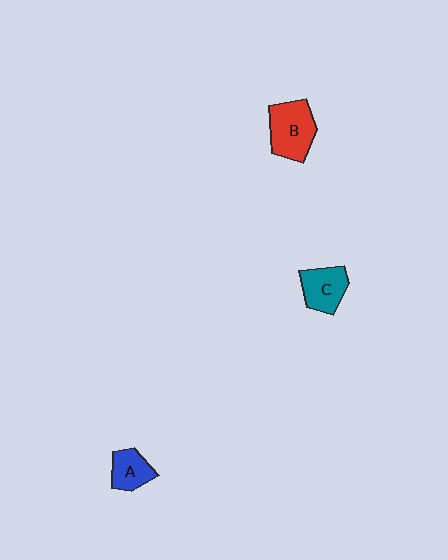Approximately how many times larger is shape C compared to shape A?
Approximately 1.3 times.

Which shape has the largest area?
Shape B (red).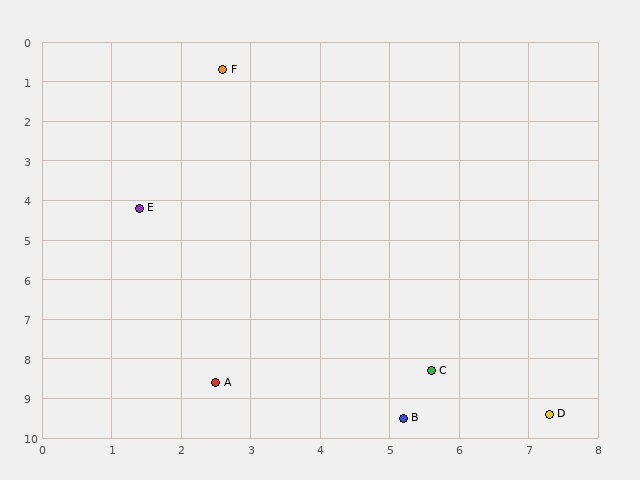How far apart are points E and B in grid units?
Points E and B are about 6.5 grid units apart.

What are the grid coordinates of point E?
Point E is at approximately (1.4, 4.2).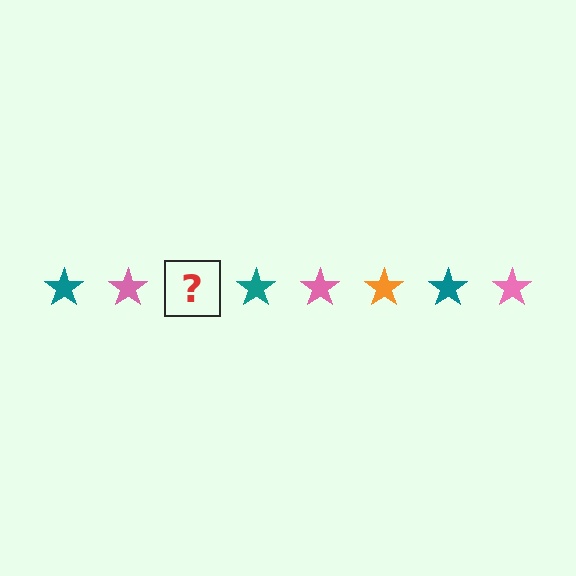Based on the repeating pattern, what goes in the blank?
The blank should be an orange star.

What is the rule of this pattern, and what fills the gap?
The rule is that the pattern cycles through teal, pink, orange stars. The gap should be filled with an orange star.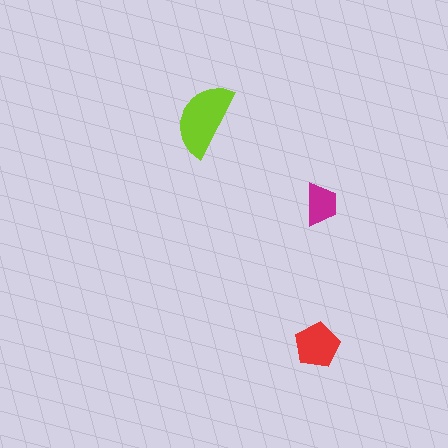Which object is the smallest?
The magenta trapezoid.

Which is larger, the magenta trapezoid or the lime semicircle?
The lime semicircle.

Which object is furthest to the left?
The lime semicircle is leftmost.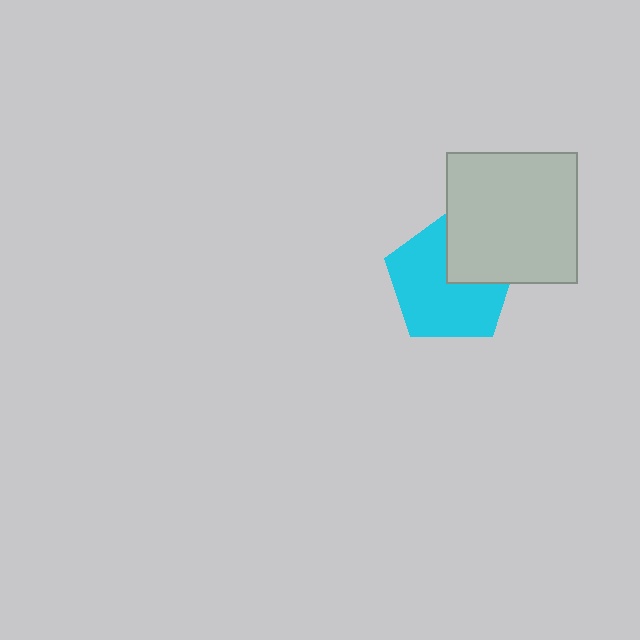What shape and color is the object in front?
The object in front is a light gray square.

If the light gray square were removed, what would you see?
You would see the complete cyan pentagon.